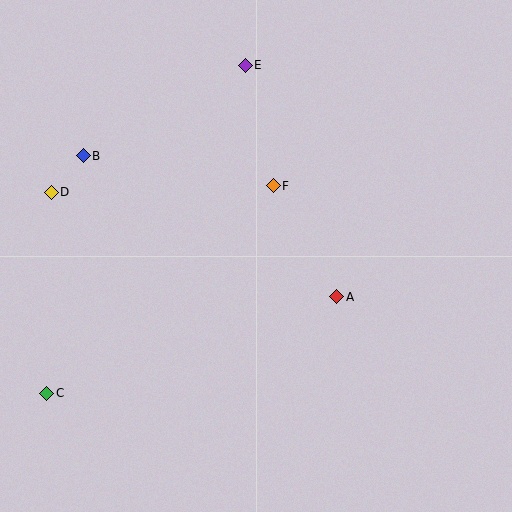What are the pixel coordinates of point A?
Point A is at (337, 297).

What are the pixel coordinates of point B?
Point B is at (83, 156).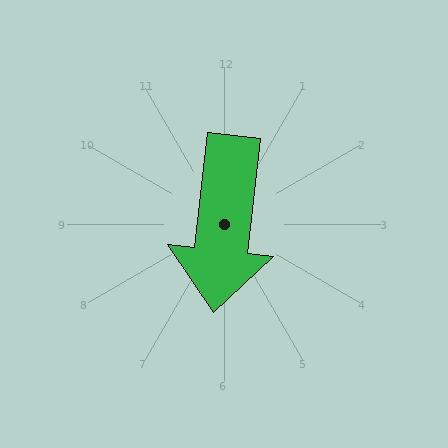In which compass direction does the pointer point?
South.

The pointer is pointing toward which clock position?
Roughly 6 o'clock.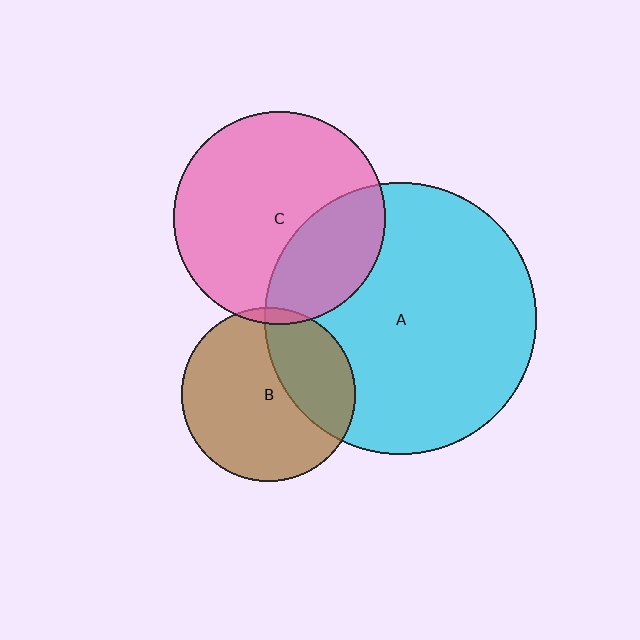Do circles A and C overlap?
Yes.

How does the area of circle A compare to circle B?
Approximately 2.5 times.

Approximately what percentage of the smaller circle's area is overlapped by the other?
Approximately 30%.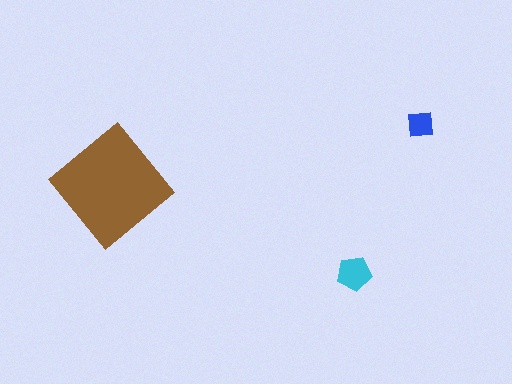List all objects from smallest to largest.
The blue square, the cyan pentagon, the brown diamond.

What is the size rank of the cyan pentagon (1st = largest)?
2nd.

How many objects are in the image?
There are 3 objects in the image.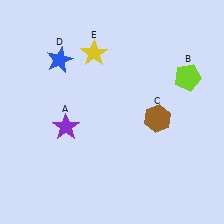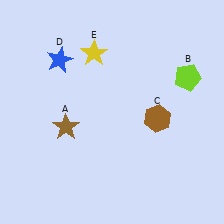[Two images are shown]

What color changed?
The star (A) changed from purple in Image 1 to brown in Image 2.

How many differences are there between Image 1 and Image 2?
There is 1 difference between the two images.